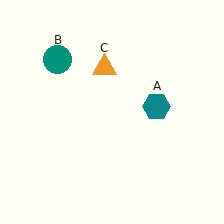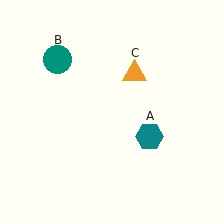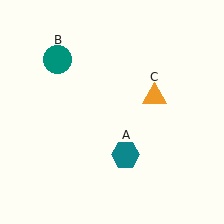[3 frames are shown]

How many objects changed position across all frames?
2 objects changed position: teal hexagon (object A), orange triangle (object C).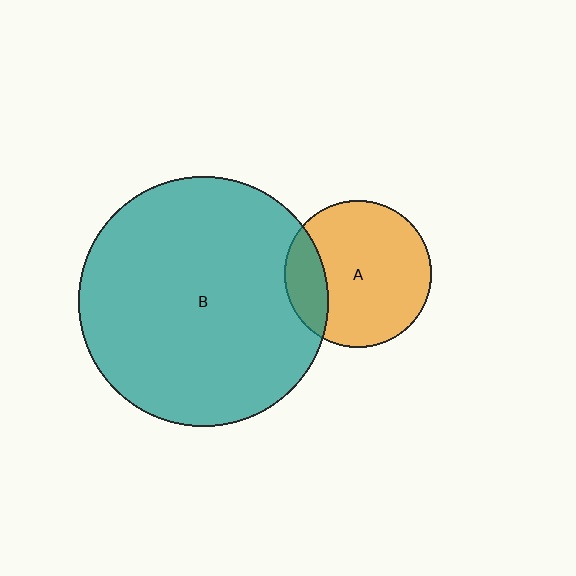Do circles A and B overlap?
Yes.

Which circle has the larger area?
Circle B (teal).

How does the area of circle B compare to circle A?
Approximately 2.9 times.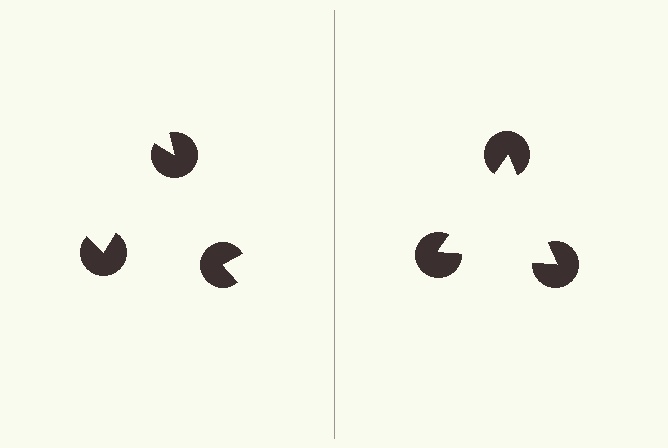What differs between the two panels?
The pac-man discs are positioned identically on both sides; only the wedge orientations differ. On the right they align to a triangle; on the left they are misaligned.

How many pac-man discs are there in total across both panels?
6 — 3 on each side.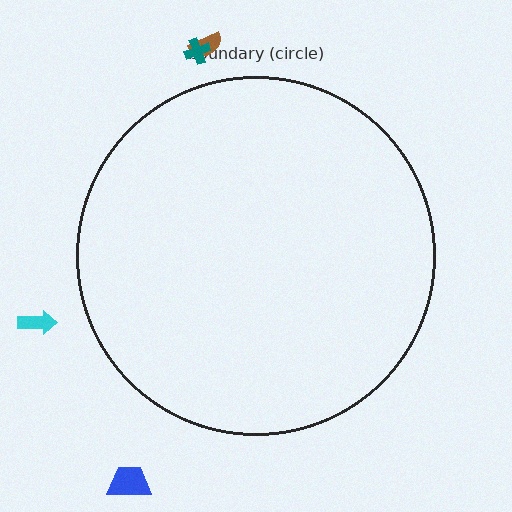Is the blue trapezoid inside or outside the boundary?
Outside.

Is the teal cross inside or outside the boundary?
Outside.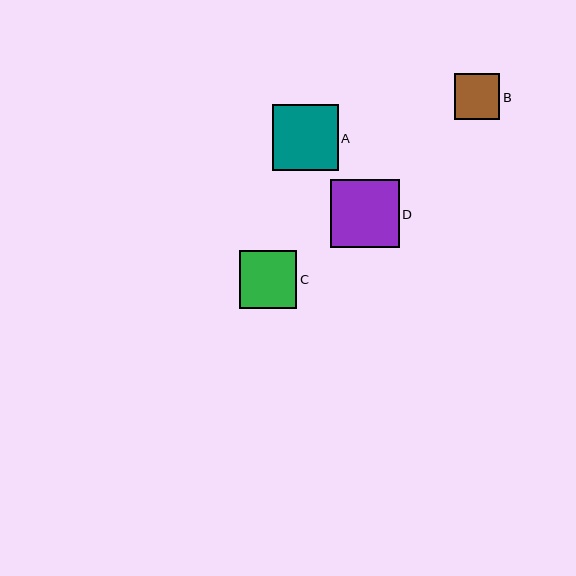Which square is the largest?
Square D is the largest with a size of approximately 68 pixels.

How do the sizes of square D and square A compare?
Square D and square A are approximately the same size.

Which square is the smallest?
Square B is the smallest with a size of approximately 46 pixels.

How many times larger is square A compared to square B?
Square A is approximately 1.4 times the size of square B.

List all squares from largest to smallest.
From largest to smallest: D, A, C, B.